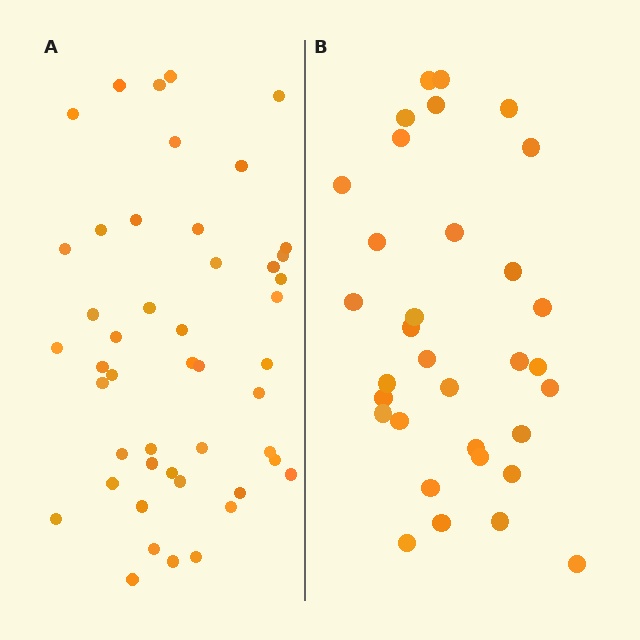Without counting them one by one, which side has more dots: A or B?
Region A (the left region) has more dots.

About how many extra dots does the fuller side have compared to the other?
Region A has approximately 15 more dots than region B.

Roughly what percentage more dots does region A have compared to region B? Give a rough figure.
About 40% more.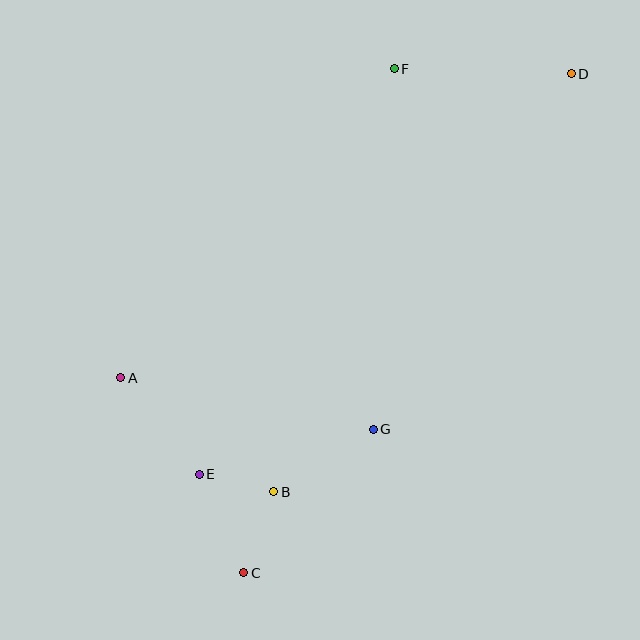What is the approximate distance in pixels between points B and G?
The distance between B and G is approximately 118 pixels.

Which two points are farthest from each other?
Points C and D are farthest from each other.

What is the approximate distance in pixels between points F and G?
The distance between F and G is approximately 361 pixels.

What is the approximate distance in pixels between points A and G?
The distance between A and G is approximately 257 pixels.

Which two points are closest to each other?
Points B and E are closest to each other.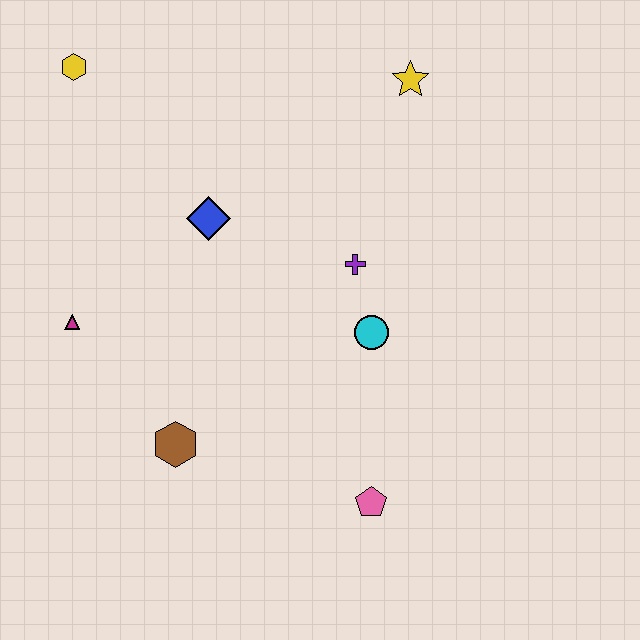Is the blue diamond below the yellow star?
Yes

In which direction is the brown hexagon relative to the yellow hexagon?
The brown hexagon is below the yellow hexagon.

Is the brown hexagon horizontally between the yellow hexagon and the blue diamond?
Yes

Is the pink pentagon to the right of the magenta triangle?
Yes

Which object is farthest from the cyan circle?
The yellow hexagon is farthest from the cyan circle.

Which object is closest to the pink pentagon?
The cyan circle is closest to the pink pentagon.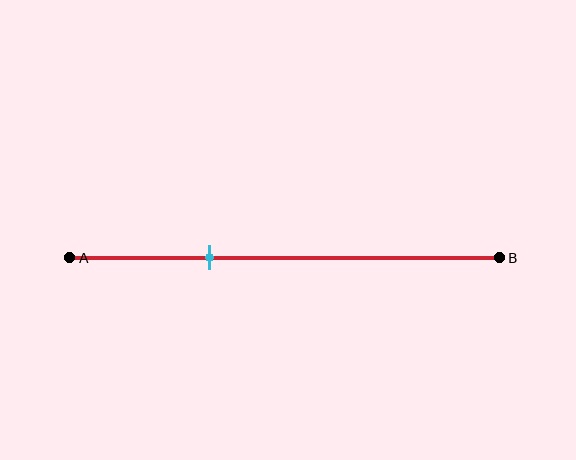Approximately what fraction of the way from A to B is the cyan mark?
The cyan mark is approximately 35% of the way from A to B.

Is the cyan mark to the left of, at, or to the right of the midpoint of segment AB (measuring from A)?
The cyan mark is to the left of the midpoint of segment AB.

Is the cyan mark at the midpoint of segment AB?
No, the mark is at about 35% from A, not at the 50% midpoint.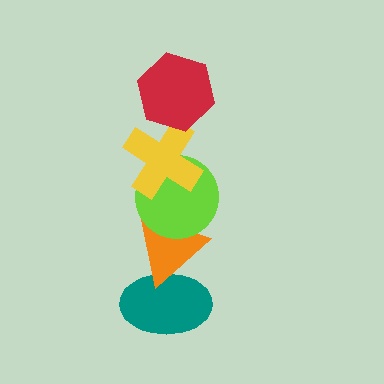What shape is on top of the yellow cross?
The red hexagon is on top of the yellow cross.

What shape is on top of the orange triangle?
The lime circle is on top of the orange triangle.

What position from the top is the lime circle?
The lime circle is 3rd from the top.